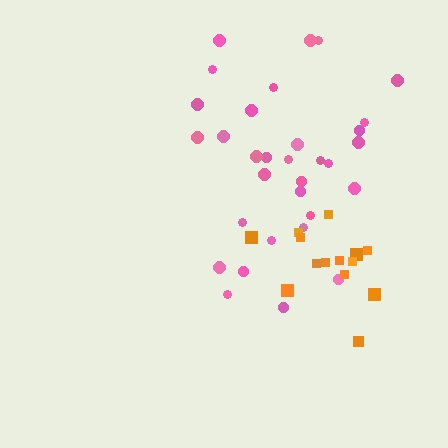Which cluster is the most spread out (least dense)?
Pink.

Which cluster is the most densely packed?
Orange.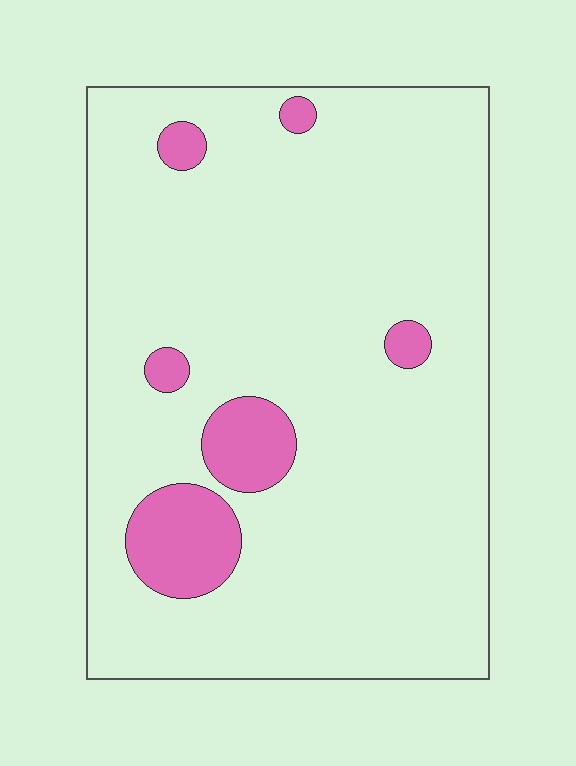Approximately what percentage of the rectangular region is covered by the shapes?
Approximately 10%.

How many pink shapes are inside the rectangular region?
6.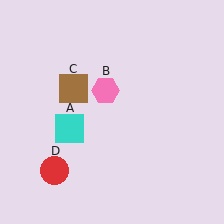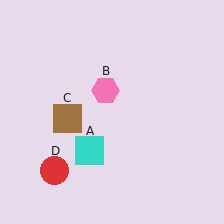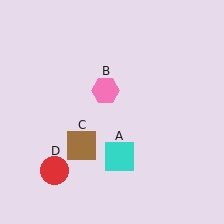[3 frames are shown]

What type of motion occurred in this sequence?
The cyan square (object A), brown square (object C) rotated counterclockwise around the center of the scene.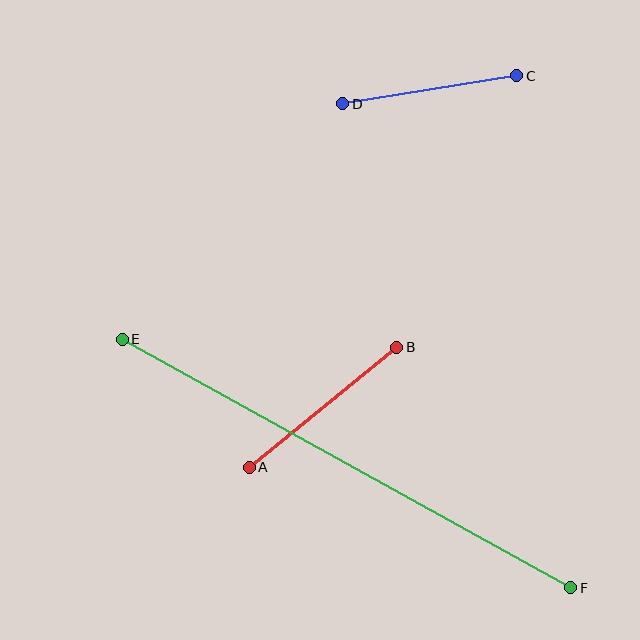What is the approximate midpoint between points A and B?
The midpoint is at approximately (323, 407) pixels.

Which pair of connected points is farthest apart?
Points E and F are farthest apart.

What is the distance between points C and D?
The distance is approximately 176 pixels.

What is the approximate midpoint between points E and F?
The midpoint is at approximately (347, 464) pixels.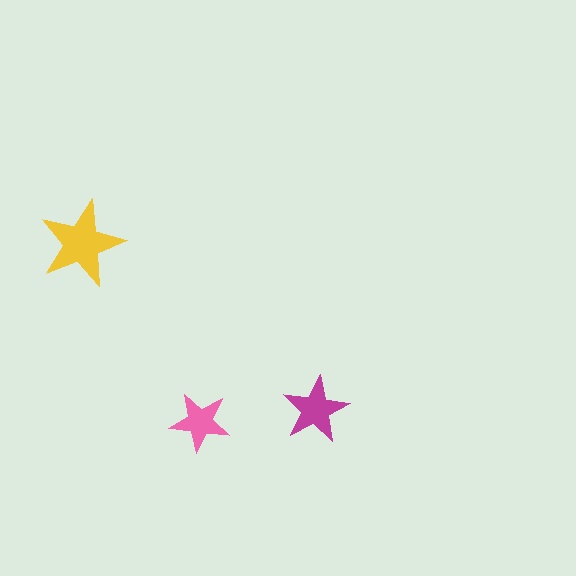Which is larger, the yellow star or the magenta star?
The yellow one.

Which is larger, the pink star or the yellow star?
The yellow one.